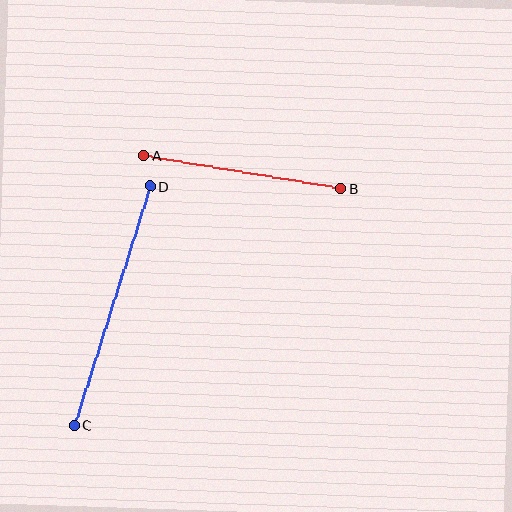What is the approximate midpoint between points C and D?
The midpoint is at approximately (112, 306) pixels.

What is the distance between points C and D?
The distance is approximately 251 pixels.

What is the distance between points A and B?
The distance is approximately 200 pixels.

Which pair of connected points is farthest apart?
Points C and D are farthest apart.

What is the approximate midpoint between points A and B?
The midpoint is at approximately (243, 172) pixels.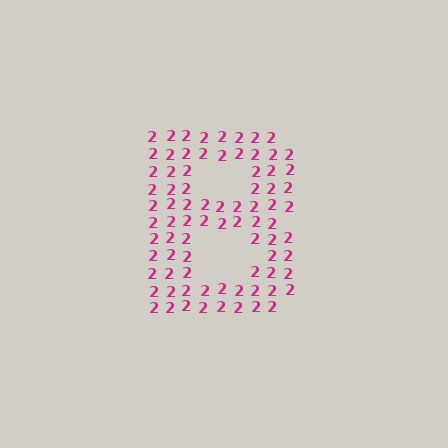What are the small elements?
The small elements are digit 2's.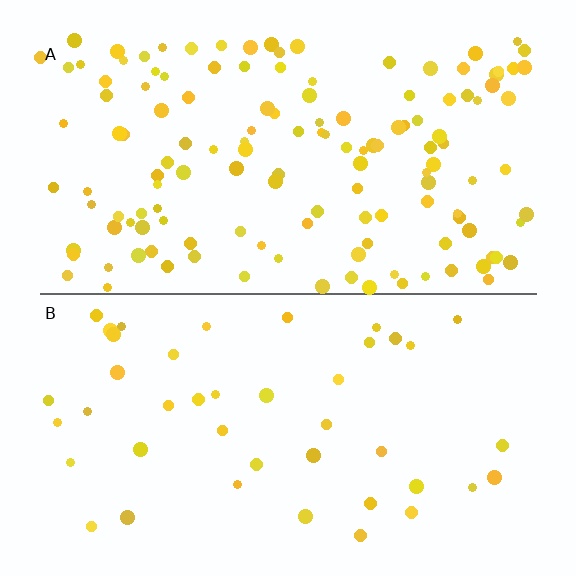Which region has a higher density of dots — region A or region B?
A (the top).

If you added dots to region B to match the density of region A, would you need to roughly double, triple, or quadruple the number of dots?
Approximately triple.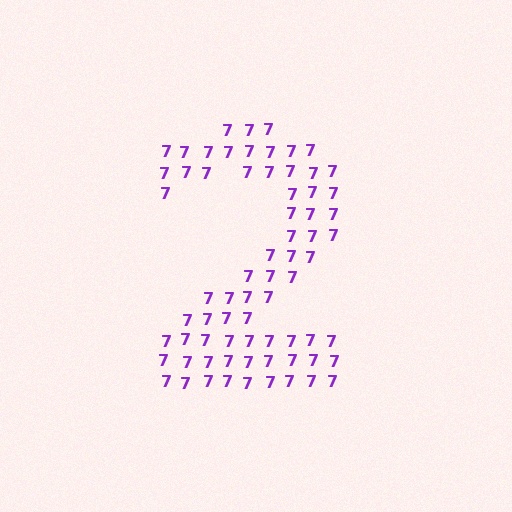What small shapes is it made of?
It is made of small digit 7's.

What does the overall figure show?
The overall figure shows the digit 2.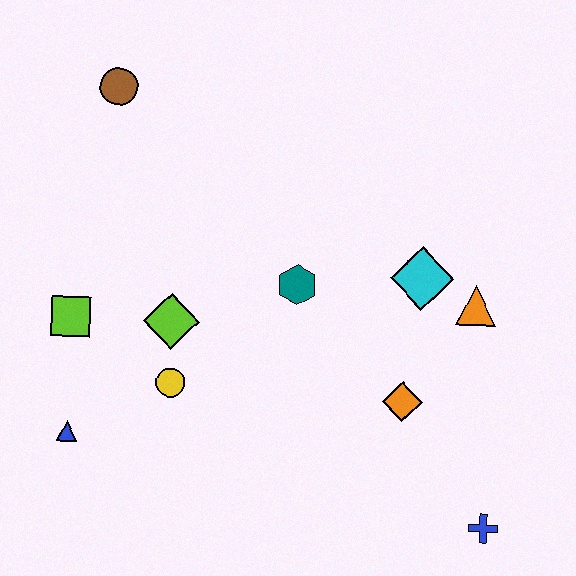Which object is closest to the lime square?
The lime diamond is closest to the lime square.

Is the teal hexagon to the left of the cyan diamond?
Yes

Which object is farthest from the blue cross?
The brown circle is farthest from the blue cross.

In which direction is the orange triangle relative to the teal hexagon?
The orange triangle is to the right of the teal hexagon.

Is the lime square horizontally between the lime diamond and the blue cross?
No